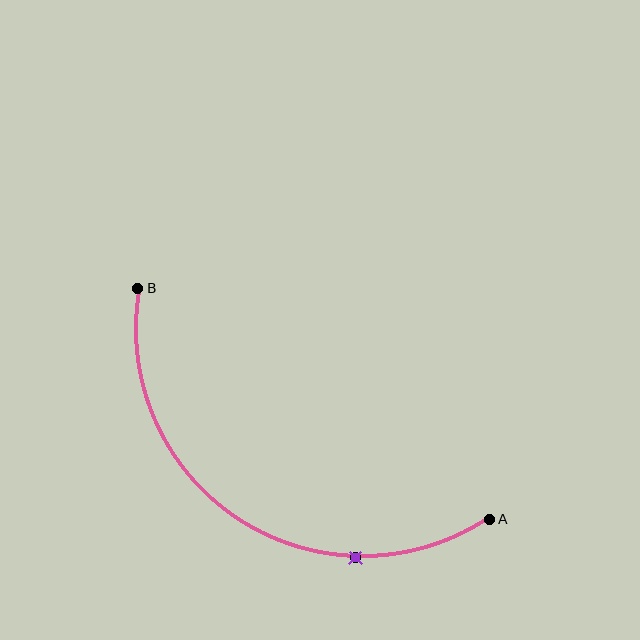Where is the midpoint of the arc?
The arc midpoint is the point on the curve farthest from the straight line joining A and B. It sits below that line.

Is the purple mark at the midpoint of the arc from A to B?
No. The purple mark lies on the arc but is closer to endpoint A. The arc midpoint would be at the point on the curve equidistant along the arc from both A and B.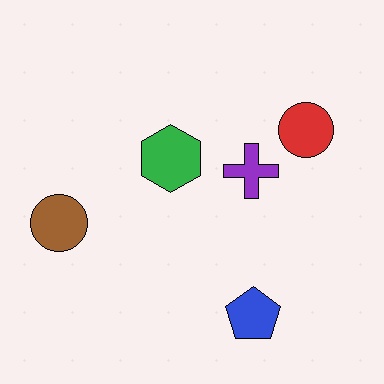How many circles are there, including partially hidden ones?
There are 2 circles.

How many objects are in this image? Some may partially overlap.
There are 5 objects.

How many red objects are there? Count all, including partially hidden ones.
There is 1 red object.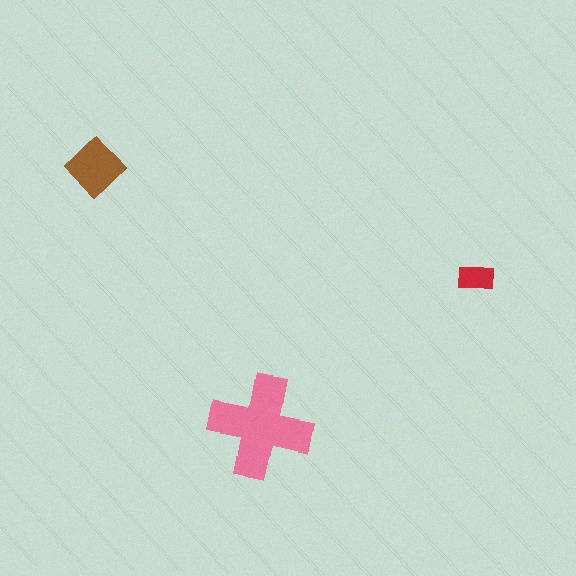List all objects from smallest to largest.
The red rectangle, the brown diamond, the pink cross.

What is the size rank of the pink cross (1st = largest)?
1st.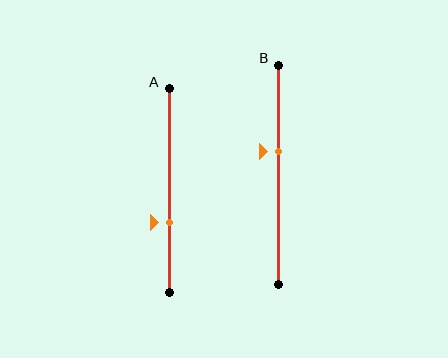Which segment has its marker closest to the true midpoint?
Segment B has its marker closest to the true midpoint.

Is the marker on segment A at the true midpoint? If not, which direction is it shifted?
No, the marker on segment A is shifted downward by about 16% of the segment length.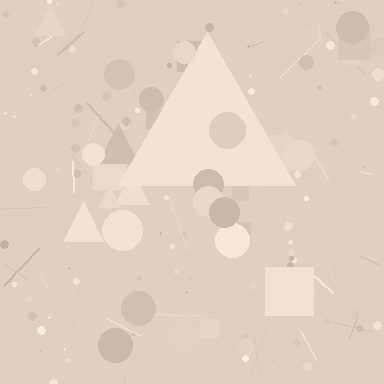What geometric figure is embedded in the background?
A triangle is embedded in the background.